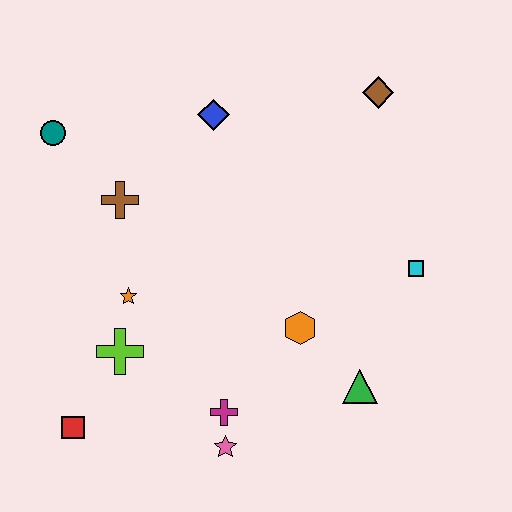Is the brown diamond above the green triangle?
Yes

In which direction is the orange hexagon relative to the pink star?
The orange hexagon is above the pink star.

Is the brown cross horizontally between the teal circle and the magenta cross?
Yes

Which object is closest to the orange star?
The lime cross is closest to the orange star.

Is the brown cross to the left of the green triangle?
Yes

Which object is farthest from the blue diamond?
The red square is farthest from the blue diamond.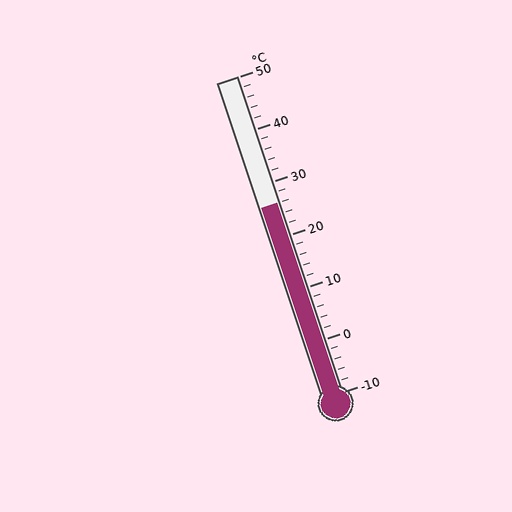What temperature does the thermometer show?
The thermometer shows approximately 26°C.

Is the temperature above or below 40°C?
The temperature is below 40°C.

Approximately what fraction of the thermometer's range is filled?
The thermometer is filled to approximately 60% of its range.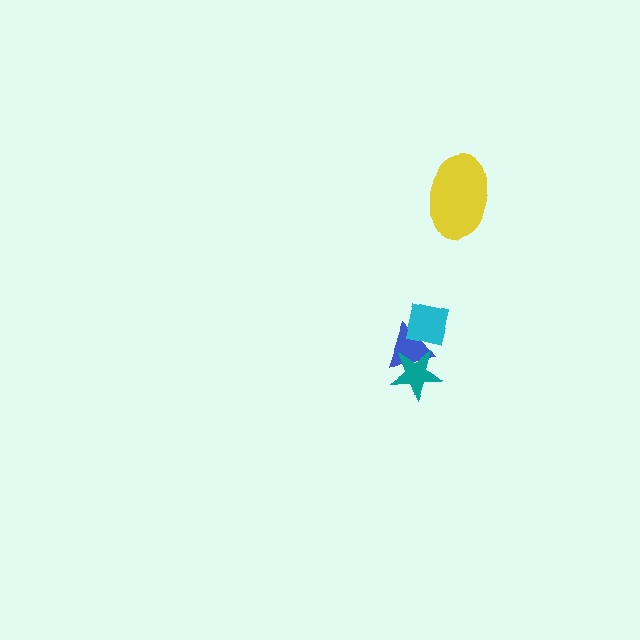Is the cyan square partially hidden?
No, no other shape covers it.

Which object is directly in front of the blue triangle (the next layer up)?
The teal star is directly in front of the blue triangle.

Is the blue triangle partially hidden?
Yes, it is partially covered by another shape.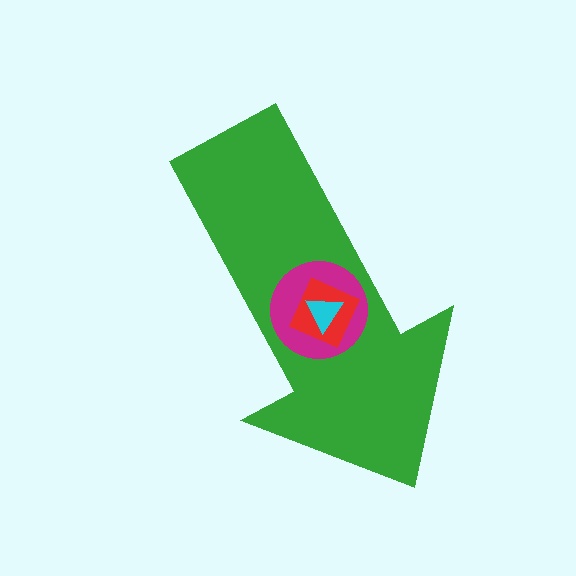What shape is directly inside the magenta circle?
The red diamond.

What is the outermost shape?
The green arrow.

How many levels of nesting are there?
4.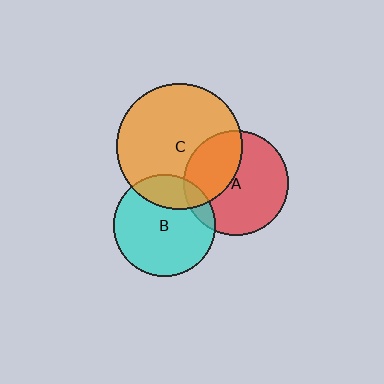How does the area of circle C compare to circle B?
Approximately 1.5 times.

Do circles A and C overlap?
Yes.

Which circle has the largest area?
Circle C (orange).